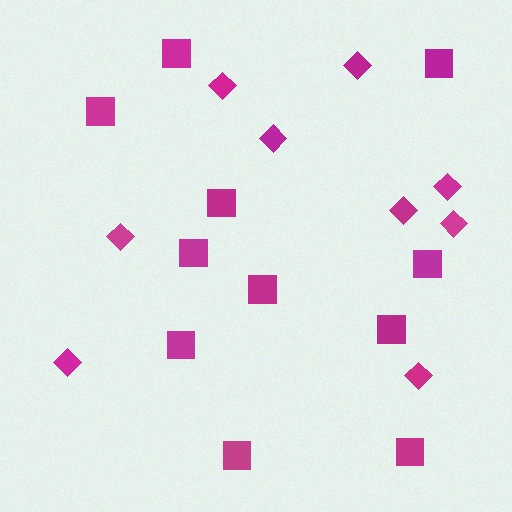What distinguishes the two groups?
There are 2 groups: one group of diamonds (9) and one group of squares (11).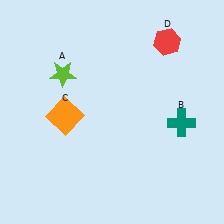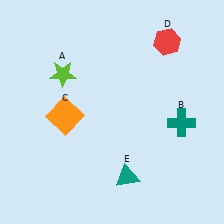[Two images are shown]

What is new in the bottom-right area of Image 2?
A teal triangle (E) was added in the bottom-right area of Image 2.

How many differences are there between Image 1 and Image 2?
There is 1 difference between the two images.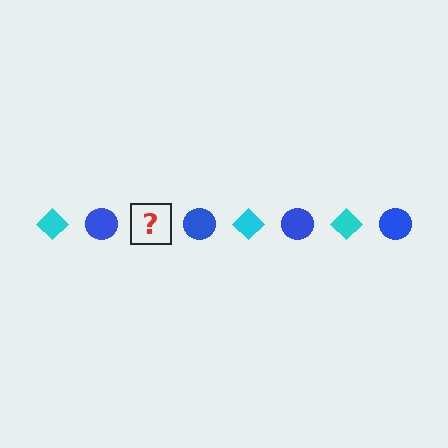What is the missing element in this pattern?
The missing element is a cyan diamond.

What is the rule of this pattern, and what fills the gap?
The rule is that the pattern alternates between cyan diamond and blue circle. The gap should be filled with a cyan diamond.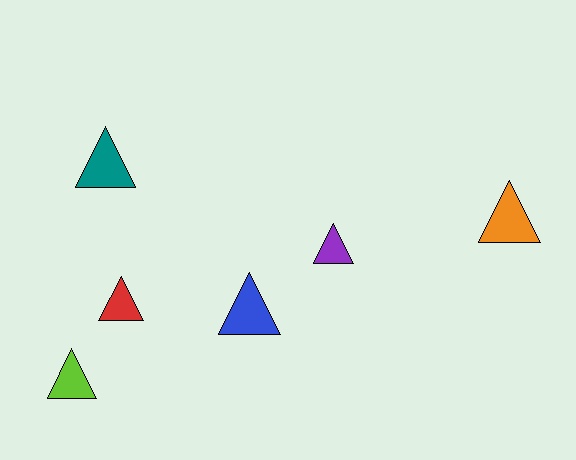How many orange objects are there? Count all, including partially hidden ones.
There is 1 orange object.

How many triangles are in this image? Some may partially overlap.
There are 6 triangles.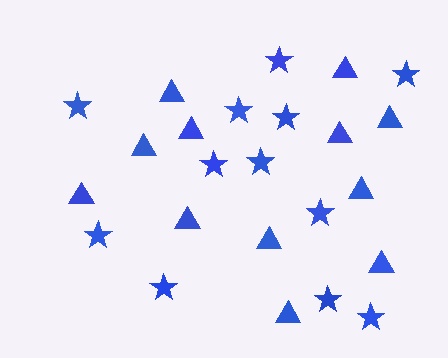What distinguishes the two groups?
There are 2 groups: one group of triangles (12) and one group of stars (12).